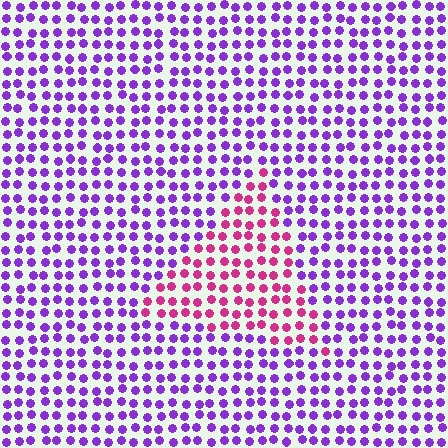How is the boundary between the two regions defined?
The boundary is defined purely by a slight shift in hue (about 52 degrees). Spacing, size, and orientation are identical on both sides.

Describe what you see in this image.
The image is filled with small purple elements in a uniform arrangement. A triangle-shaped region is visible where the elements are tinted to a slightly different hue, forming a subtle color boundary.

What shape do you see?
I see a triangle.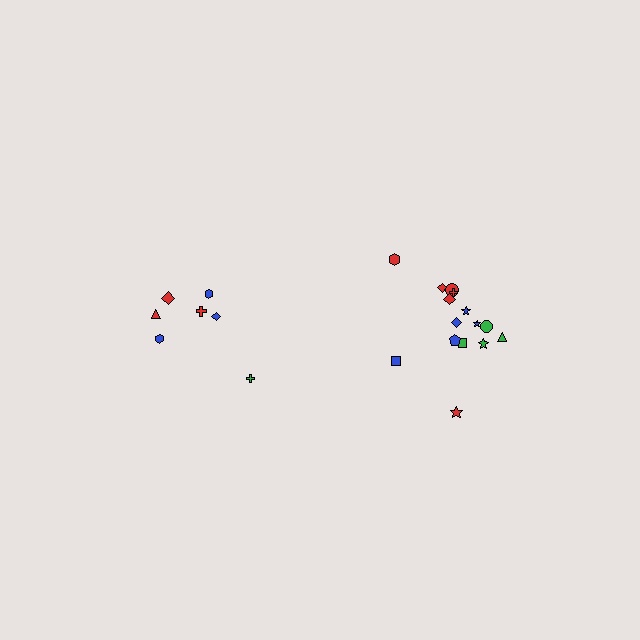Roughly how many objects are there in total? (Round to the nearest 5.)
Roughly 20 objects in total.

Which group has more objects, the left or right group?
The right group.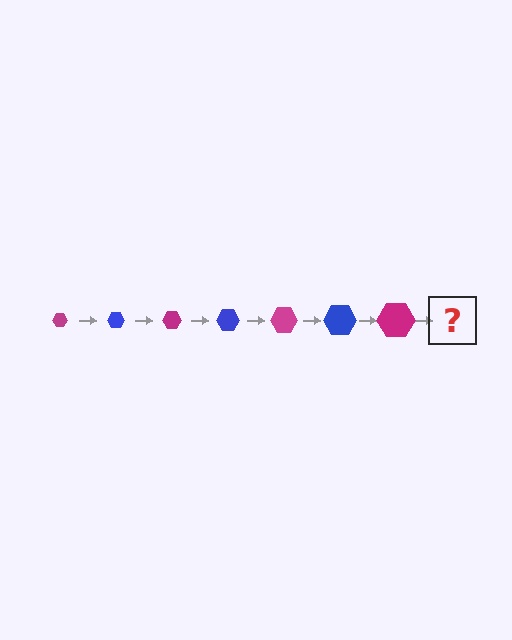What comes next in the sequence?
The next element should be a blue hexagon, larger than the previous one.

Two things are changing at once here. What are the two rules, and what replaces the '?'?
The two rules are that the hexagon grows larger each step and the color cycles through magenta and blue. The '?' should be a blue hexagon, larger than the previous one.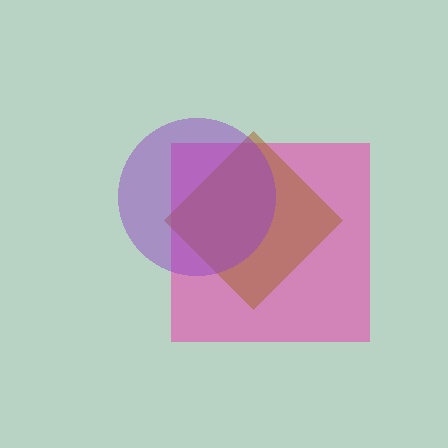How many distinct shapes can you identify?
There are 3 distinct shapes: a pink square, a brown diamond, a purple circle.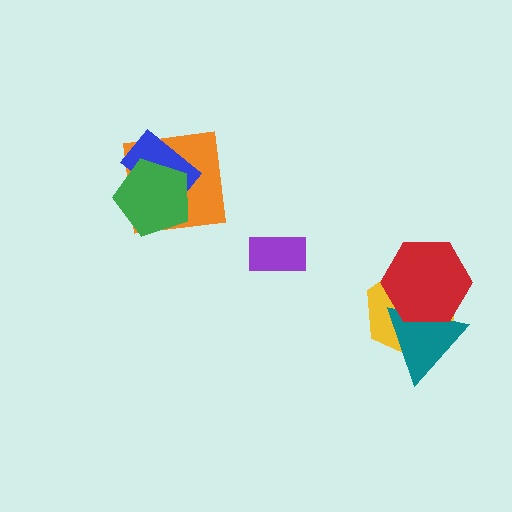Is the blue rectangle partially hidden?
Yes, it is partially covered by another shape.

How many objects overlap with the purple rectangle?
0 objects overlap with the purple rectangle.